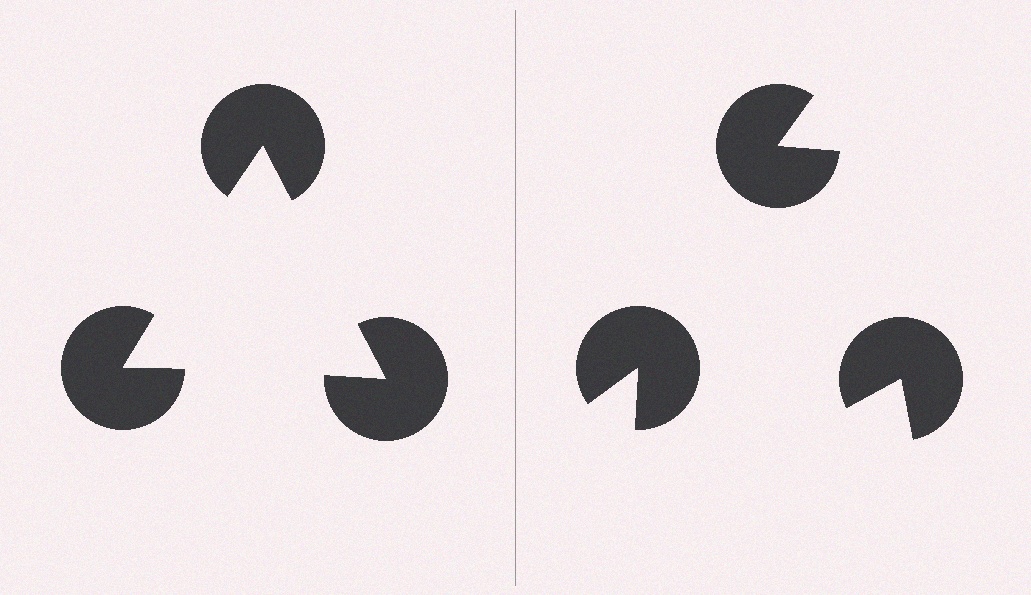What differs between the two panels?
The pac-man discs are positioned identically on both sides; only the wedge orientations differ. On the left they align to a triangle; on the right they are misaligned.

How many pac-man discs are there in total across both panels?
6 — 3 on each side.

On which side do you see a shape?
An illusory triangle appears on the left side. On the right side the wedge cuts are rotated, so no coherent shape forms.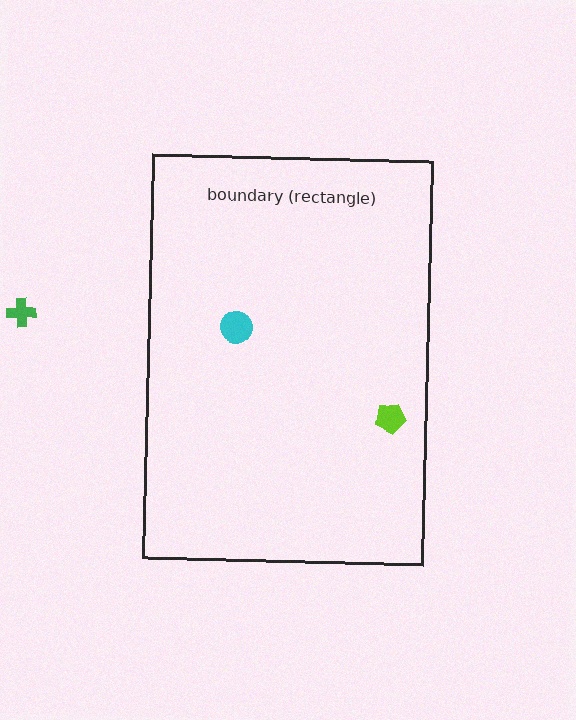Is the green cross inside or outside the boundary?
Outside.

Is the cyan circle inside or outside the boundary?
Inside.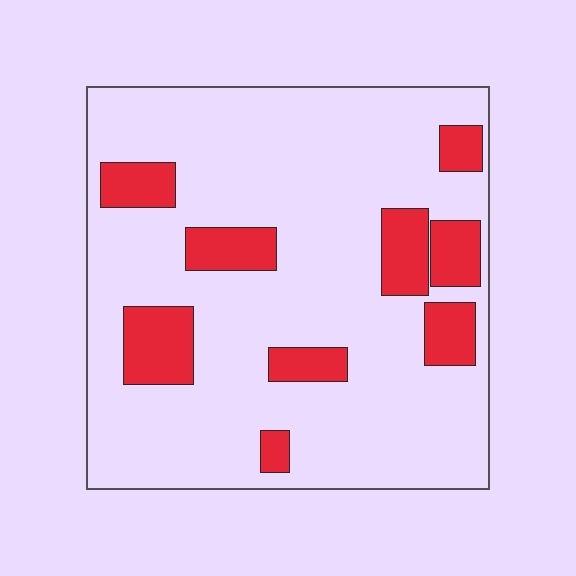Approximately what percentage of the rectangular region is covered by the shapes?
Approximately 20%.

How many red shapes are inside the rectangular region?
9.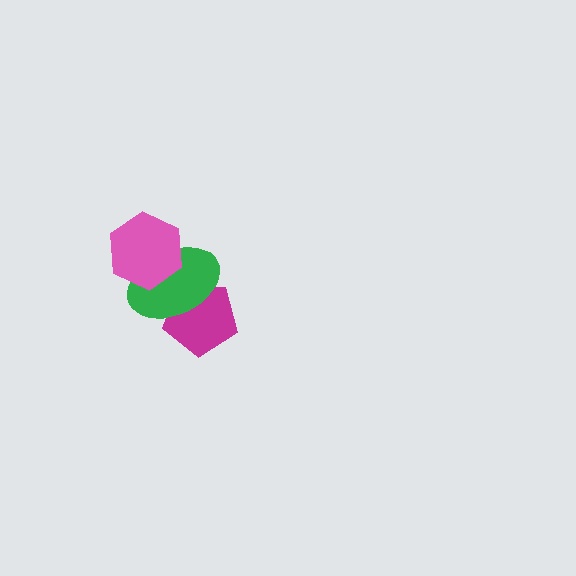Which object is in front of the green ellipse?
The pink hexagon is in front of the green ellipse.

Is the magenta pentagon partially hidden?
Yes, it is partially covered by another shape.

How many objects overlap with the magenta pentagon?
1 object overlaps with the magenta pentagon.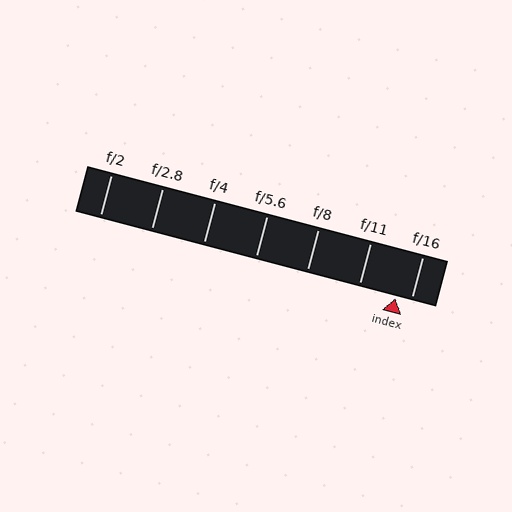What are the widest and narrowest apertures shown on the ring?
The widest aperture shown is f/2 and the narrowest is f/16.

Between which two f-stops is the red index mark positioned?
The index mark is between f/11 and f/16.